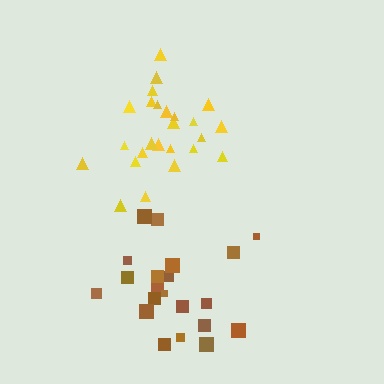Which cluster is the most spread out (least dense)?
Brown.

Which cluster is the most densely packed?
Yellow.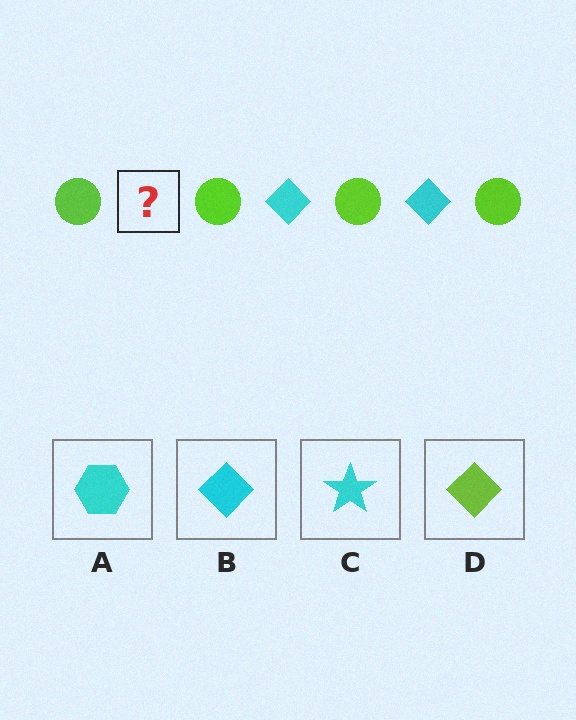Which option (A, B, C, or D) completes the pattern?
B.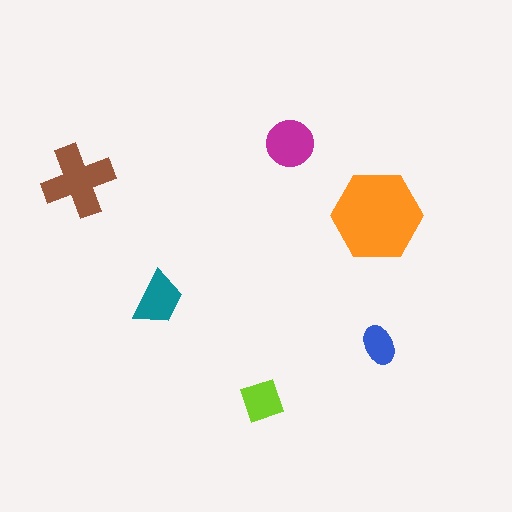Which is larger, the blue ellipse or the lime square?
The lime square.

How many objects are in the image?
There are 6 objects in the image.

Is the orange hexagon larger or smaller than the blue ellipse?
Larger.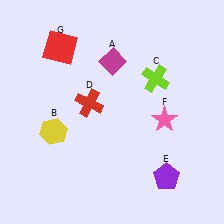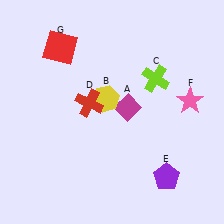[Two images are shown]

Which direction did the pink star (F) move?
The pink star (F) moved right.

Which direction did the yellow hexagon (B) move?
The yellow hexagon (B) moved right.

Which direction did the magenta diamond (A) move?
The magenta diamond (A) moved down.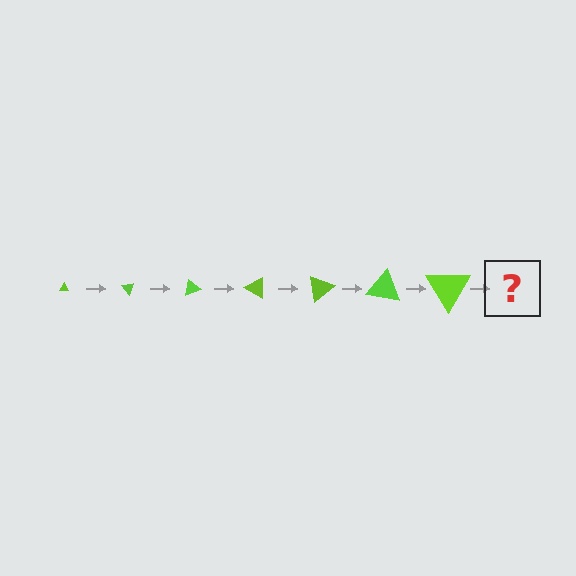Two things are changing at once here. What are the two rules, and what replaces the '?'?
The two rules are that the triangle grows larger each step and it rotates 50 degrees each step. The '?' should be a triangle, larger than the previous one and rotated 350 degrees from the start.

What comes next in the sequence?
The next element should be a triangle, larger than the previous one and rotated 350 degrees from the start.